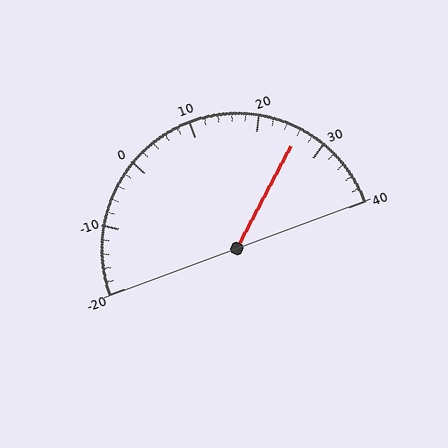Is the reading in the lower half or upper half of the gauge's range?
The reading is in the upper half of the range (-20 to 40).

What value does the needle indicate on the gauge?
The needle indicates approximately 26.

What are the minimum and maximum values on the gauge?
The gauge ranges from -20 to 40.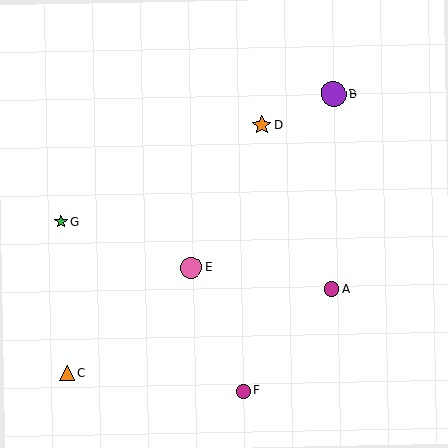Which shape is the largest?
The purple circle (labeled B) is the largest.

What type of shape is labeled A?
Shape A is a magenta circle.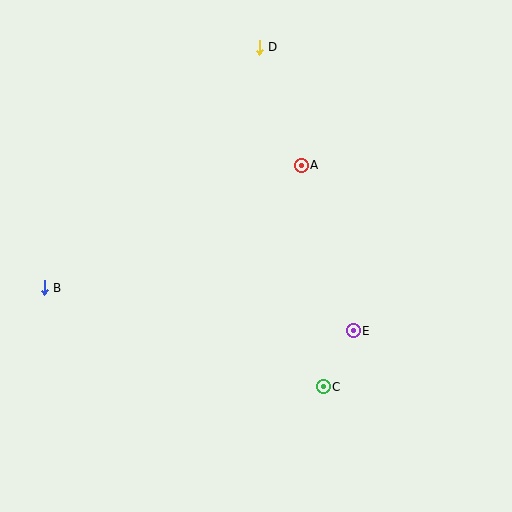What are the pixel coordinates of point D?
Point D is at (259, 47).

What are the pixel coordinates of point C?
Point C is at (323, 387).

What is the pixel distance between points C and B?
The distance between C and B is 296 pixels.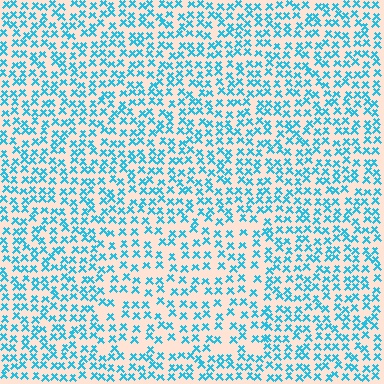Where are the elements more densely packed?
The elements are more densely packed outside the rectangle boundary.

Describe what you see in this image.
The image contains small cyan elements arranged at two different densities. A rectangle-shaped region is visible where the elements are less densely packed than the surrounding area.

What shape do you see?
I see a rectangle.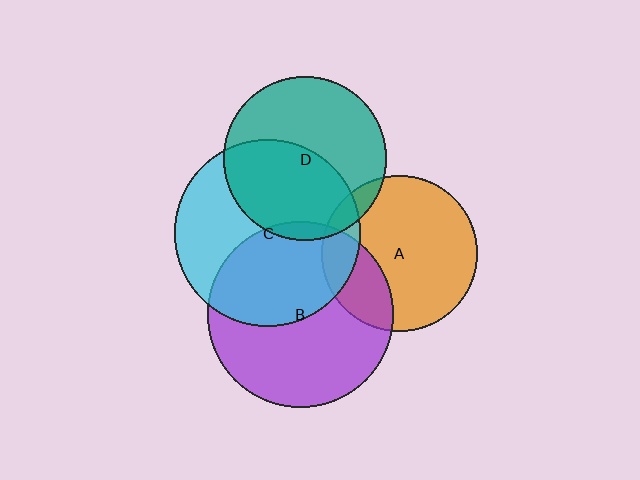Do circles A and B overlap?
Yes.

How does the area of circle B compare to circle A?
Approximately 1.4 times.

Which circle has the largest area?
Circle C (cyan).